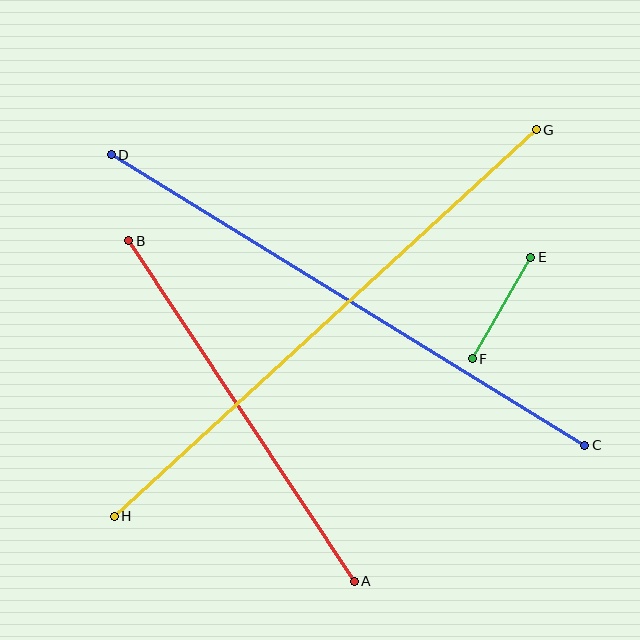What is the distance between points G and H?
The distance is approximately 572 pixels.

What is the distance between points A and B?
The distance is approximately 409 pixels.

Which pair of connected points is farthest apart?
Points G and H are farthest apart.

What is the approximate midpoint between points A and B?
The midpoint is at approximately (242, 411) pixels.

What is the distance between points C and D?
The distance is approximately 556 pixels.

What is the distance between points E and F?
The distance is approximately 117 pixels.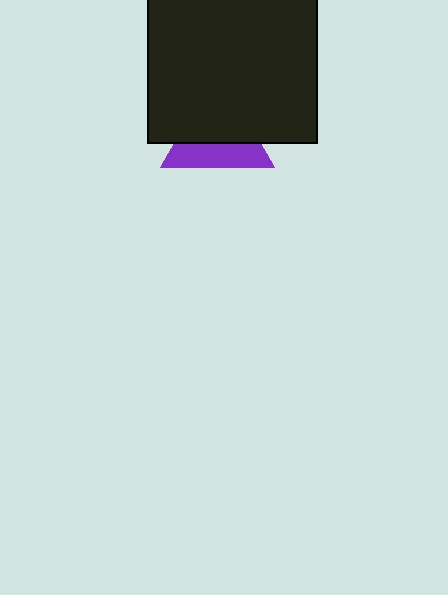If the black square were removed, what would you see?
You would see the complete purple triangle.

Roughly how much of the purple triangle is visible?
A small part of it is visible (roughly 42%).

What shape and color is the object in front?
The object in front is a black square.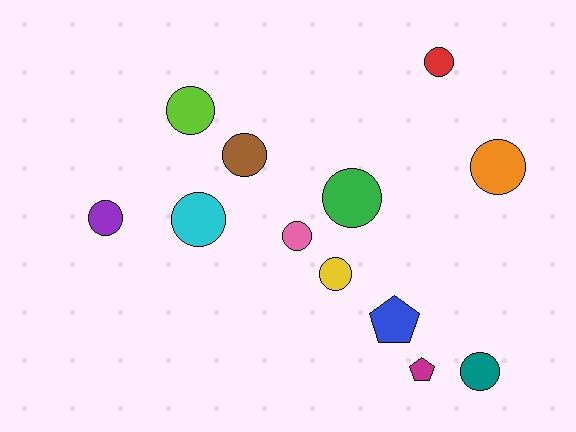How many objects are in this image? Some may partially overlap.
There are 12 objects.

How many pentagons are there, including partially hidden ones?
There are 2 pentagons.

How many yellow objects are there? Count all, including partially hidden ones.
There is 1 yellow object.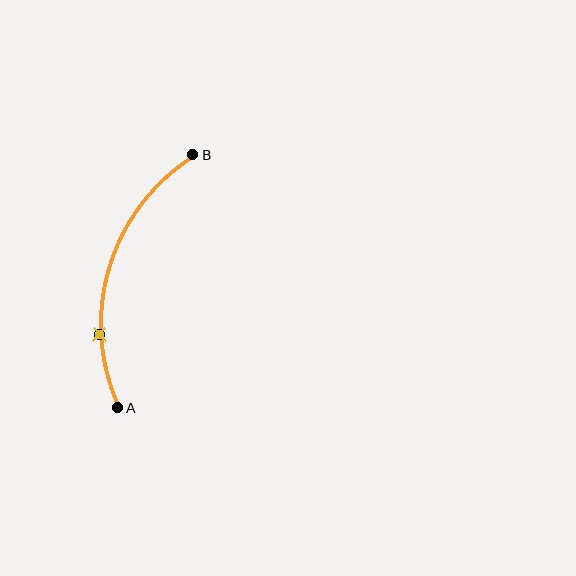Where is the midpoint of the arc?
The arc midpoint is the point on the curve farthest from the straight line joining A and B. It sits to the left of that line.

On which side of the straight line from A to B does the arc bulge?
The arc bulges to the left of the straight line connecting A and B.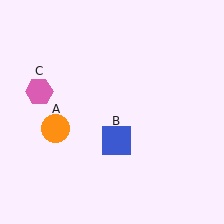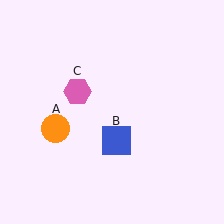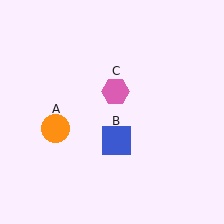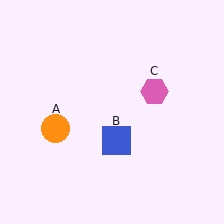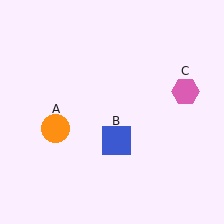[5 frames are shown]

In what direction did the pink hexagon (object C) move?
The pink hexagon (object C) moved right.